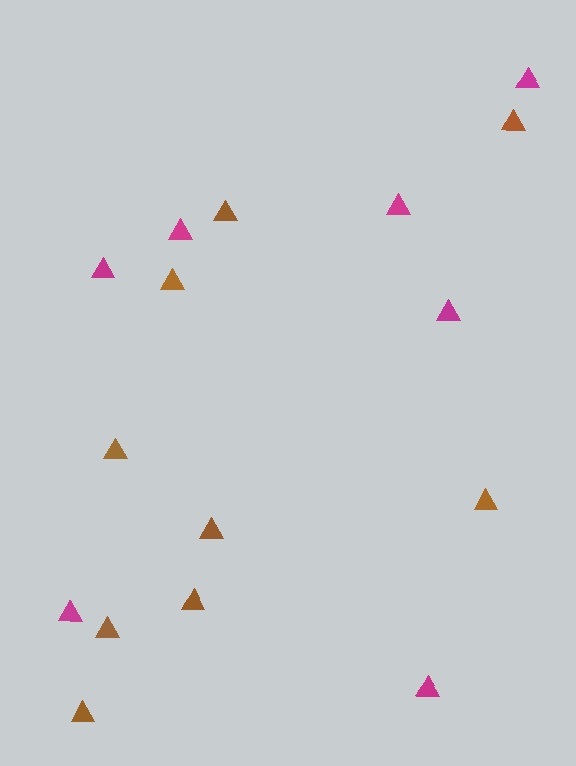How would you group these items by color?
There are 2 groups: one group of magenta triangles (7) and one group of brown triangles (9).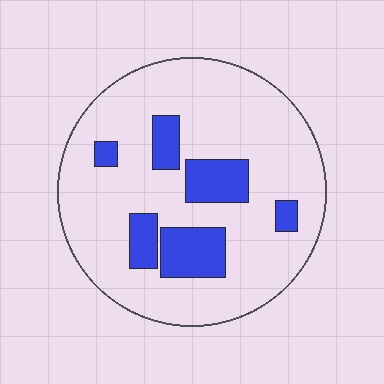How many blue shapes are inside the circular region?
6.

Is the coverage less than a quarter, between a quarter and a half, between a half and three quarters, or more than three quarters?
Less than a quarter.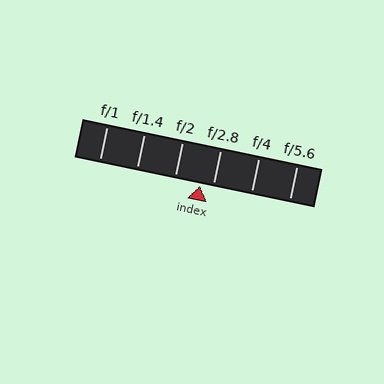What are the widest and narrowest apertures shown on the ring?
The widest aperture shown is f/1 and the narrowest is f/5.6.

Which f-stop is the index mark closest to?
The index mark is closest to f/2.8.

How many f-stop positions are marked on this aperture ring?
There are 6 f-stop positions marked.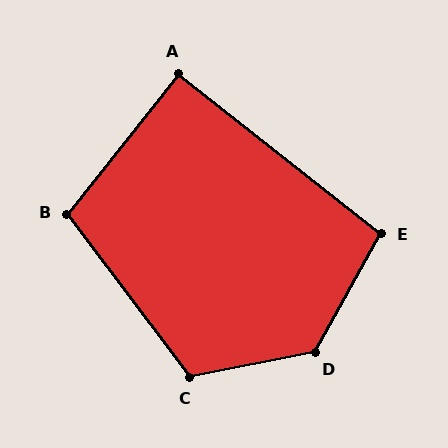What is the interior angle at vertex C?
Approximately 115 degrees (obtuse).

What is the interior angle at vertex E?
Approximately 99 degrees (obtuse).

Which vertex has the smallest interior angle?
A, at approximately 90 degrees.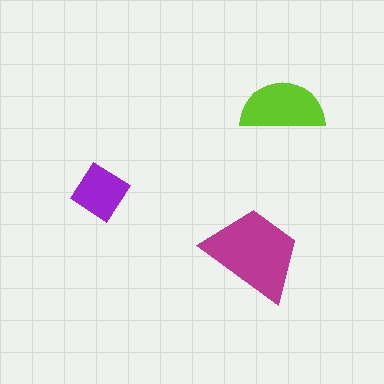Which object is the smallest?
The purple diamond.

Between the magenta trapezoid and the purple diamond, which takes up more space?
The magenta trapezoid.